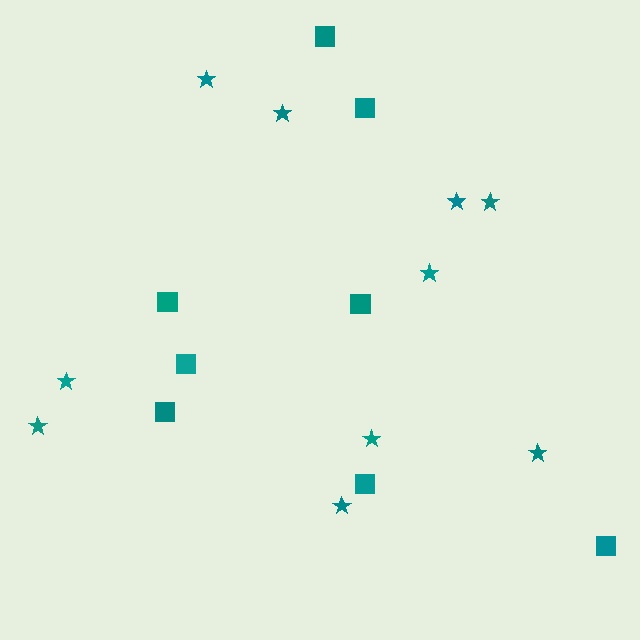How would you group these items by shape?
There are 2 groups: one group of stars (10) and one group of squares (8).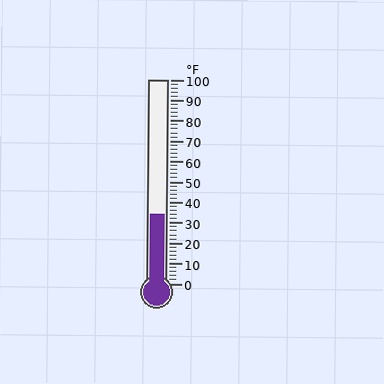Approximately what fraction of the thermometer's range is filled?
The thermometer is filled to approximately 35% of its range.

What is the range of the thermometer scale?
The thermometer scale ranges from 0°F to 100°F.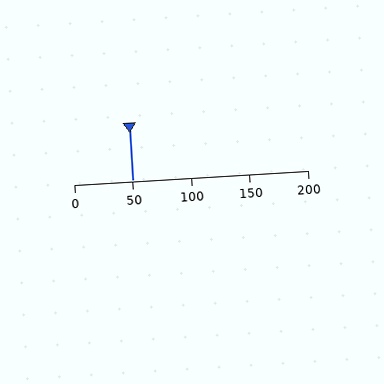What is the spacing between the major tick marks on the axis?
The major ticks are spaced 50 apart.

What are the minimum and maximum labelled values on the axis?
The axis runs from 0 to 200.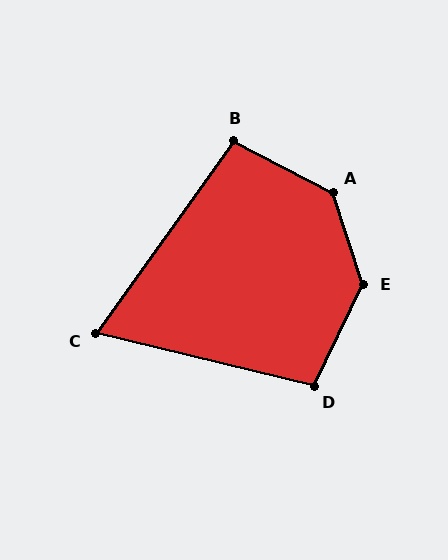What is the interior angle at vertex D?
Approximately 102 degrees (obtuse).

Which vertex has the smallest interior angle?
C, at approximately 68 degrees.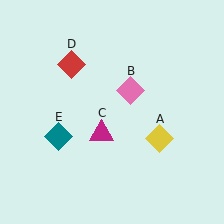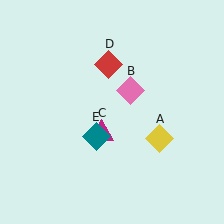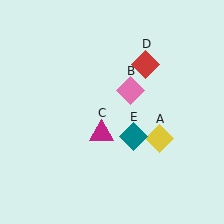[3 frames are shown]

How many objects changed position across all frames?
2 objects changed position: red diamond (object D), teal diamond (object E).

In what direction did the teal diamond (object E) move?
The teal diamond (object E) moved right.